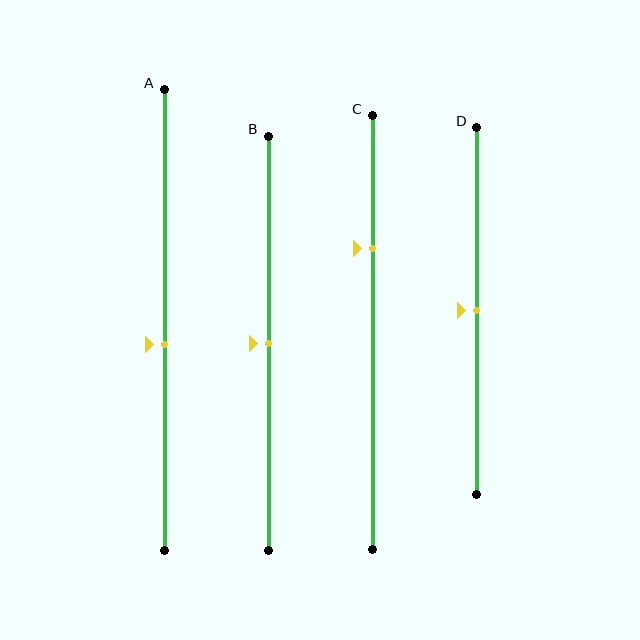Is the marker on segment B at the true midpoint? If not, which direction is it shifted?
Yes, the marker on segment B is at the true midpoint.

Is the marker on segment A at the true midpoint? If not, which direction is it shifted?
No, the marker on segment A is shifted downward by about 5% of the segment length.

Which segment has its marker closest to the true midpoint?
Segment B has its marker closest to the true midpoint.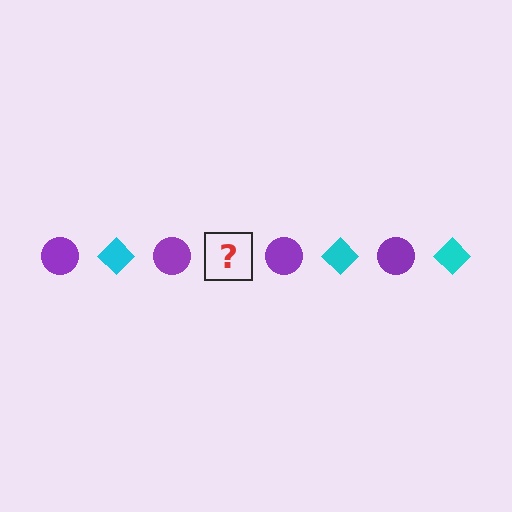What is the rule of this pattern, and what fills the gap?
The rule is that the pattern alternates between purple circle and cyan diamond. The gap should be filled with a cyan diamond.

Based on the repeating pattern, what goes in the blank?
The blank should be a cyan diamond.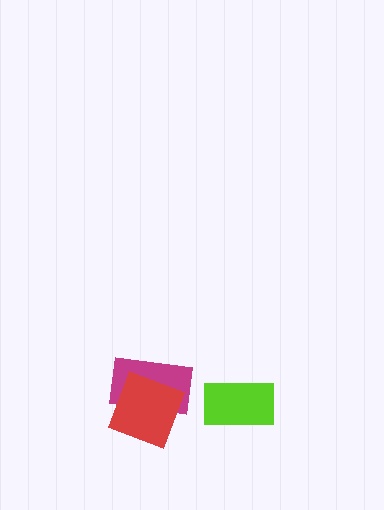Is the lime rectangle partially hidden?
No, no other shape covers it.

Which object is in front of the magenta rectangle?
The red square is in front of the magenta rectangle.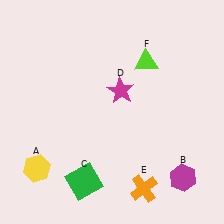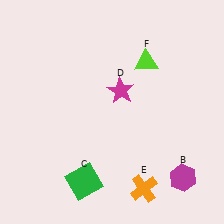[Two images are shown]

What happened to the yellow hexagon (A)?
The yellow hexagon (A) was removed in Image 2. It was in the bottom-left area of Image 1.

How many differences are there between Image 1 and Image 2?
There is 1 difference between the two images.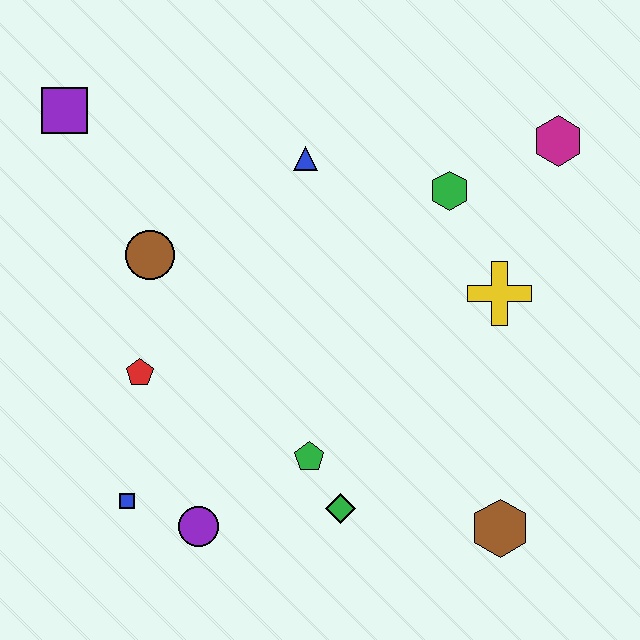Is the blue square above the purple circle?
Yes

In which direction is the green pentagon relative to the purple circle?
The green pentagon is to the right of the purple circle.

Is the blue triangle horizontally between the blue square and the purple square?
No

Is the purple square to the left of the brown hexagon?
Yes